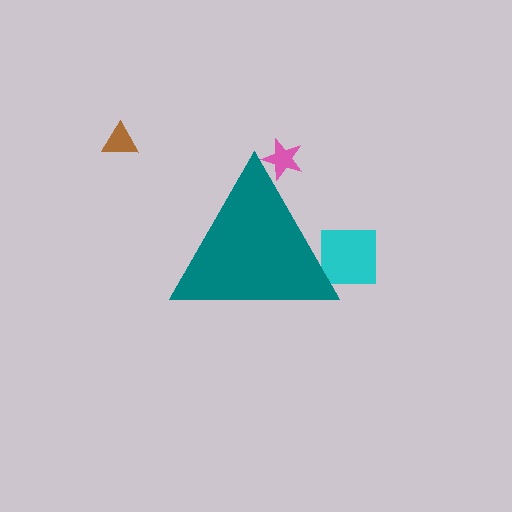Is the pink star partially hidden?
Yes, the pink star is partially hidden behind the teal triangle.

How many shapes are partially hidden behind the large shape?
2 shapes are partially hidden.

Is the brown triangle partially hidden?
No, the brown triangle is fully visible.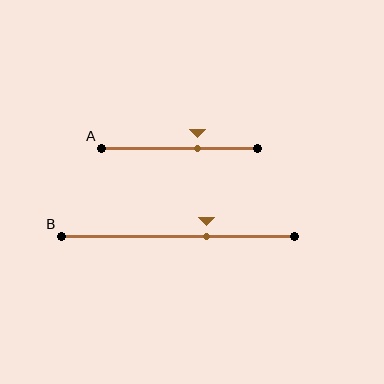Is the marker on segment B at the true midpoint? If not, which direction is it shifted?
No, the marker on segment B is shifted to the right by about 13% of the segment length.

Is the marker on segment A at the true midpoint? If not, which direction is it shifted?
No, the marker on segment A is shifted to the right by about 11% of the segment length.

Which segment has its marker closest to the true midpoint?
Segment A has its marker closest to the true midpoint.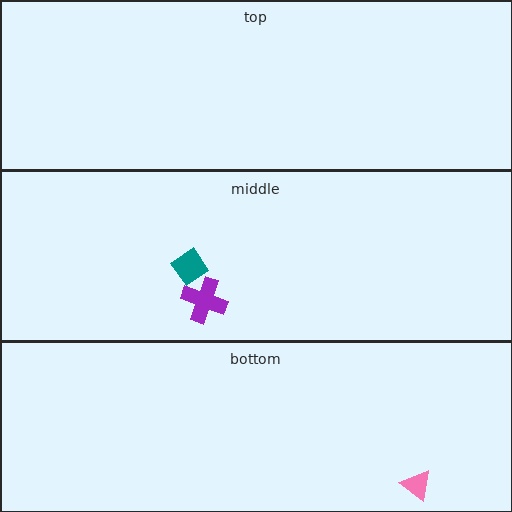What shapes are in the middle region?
The purple cross, the teal diamond.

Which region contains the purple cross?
The middle region.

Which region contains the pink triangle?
The bottom region.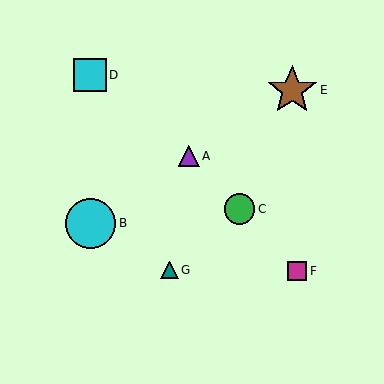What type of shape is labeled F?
Shape F is a magenta square.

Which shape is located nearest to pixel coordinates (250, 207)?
The green circle (labeled C) at (240, 209) is nearest to that location.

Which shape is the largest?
The cyan circle (labeled B) is the largest.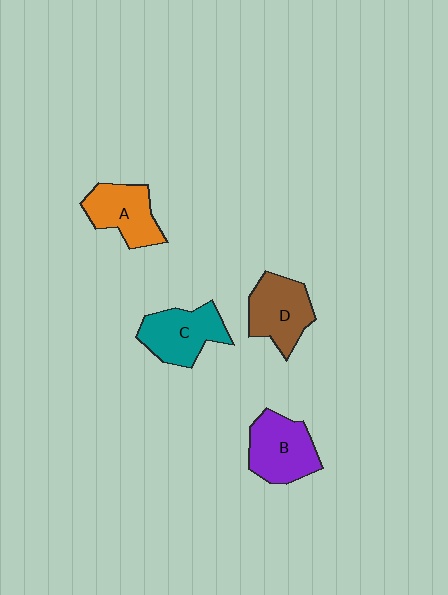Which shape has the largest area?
Shape B (purple).